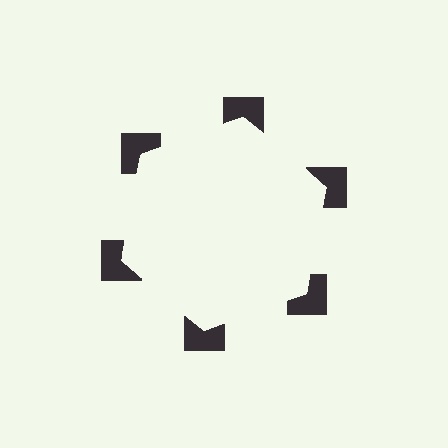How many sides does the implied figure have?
6 sides.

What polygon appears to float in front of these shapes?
An illusory hexagon — its edges are inferred from the aligned wedge cuts in the notched squares, not physically drawn.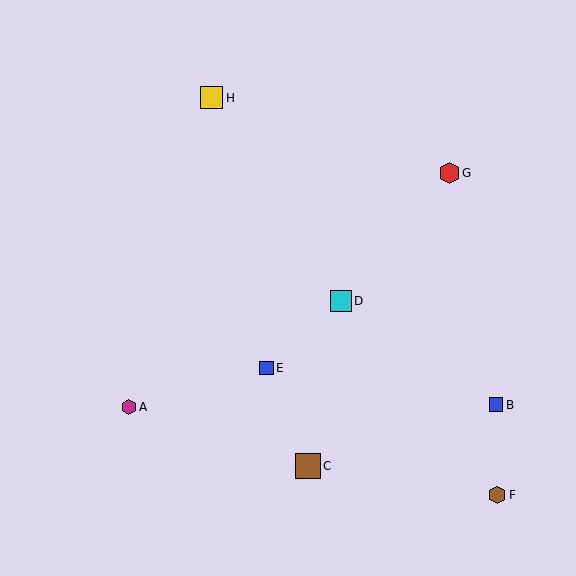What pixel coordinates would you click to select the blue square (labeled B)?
Click at (496, 405) to select the blue square B.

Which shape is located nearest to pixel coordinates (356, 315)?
The cyan square (labeled D) at (341, 301) is nearest to that location.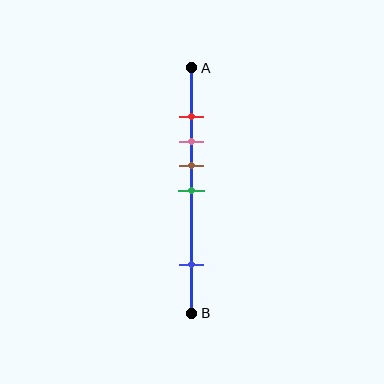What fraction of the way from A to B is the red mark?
The red mark is approximately 20% (0.2) of the way from A to B.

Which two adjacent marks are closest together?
The red and pink marks are the closest adjacent pair.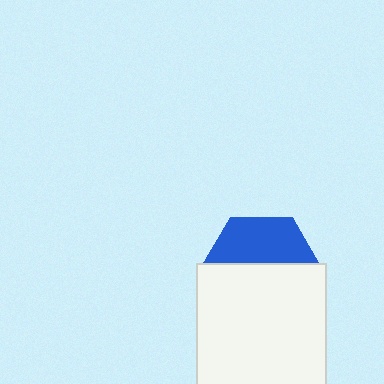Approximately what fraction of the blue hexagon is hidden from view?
Roughly 59% of the blue hexagon is hidden behind the white rectangle.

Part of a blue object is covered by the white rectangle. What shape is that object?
It is a hexagon.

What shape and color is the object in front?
The object in front is a white rectangle.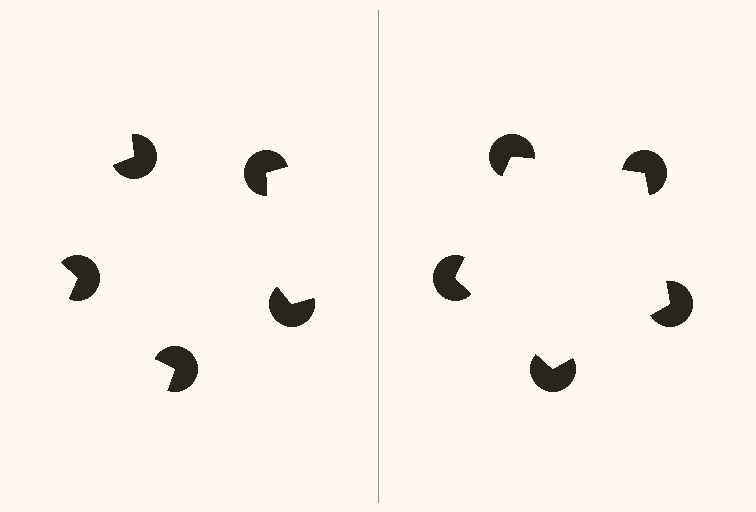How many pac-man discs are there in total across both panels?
10 — 5 on each side.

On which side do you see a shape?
An illusory pentagon appears on the right side. On the left side the wedge cuts are rotated, so no coherent shape forms.